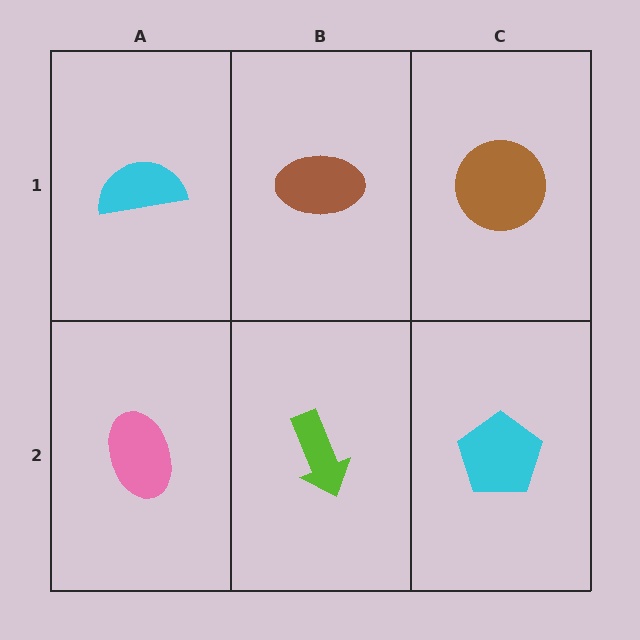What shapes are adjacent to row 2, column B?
A brown ellipse (row 1, column B), a pink ellipse (row 2, column A), a cyan pentagon (row 2, column C).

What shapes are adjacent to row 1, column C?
A cyan pentagon (row 2, column C), a brown ellipse (row 1, column B).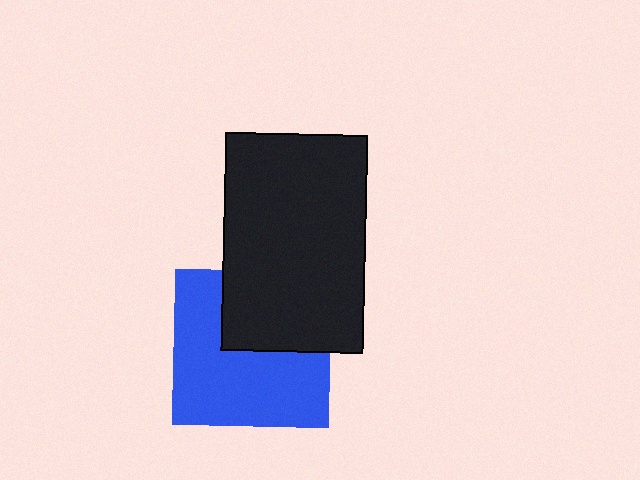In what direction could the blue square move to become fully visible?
The blue square could move down. That would shift it out from behind the black rectangle entirely.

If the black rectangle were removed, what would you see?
You would see the complete blue square.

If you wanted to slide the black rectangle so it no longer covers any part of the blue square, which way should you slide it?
Slide it up — that is the most direct way to separate the two shapes.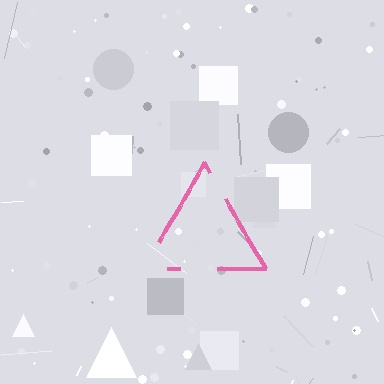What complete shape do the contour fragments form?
The contour fragments form a triangle.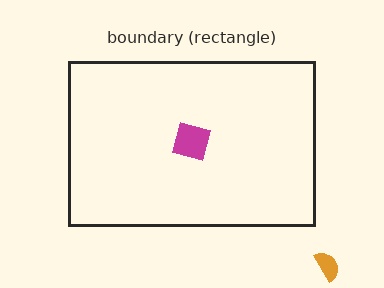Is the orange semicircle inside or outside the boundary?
Outside.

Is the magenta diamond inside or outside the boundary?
Inside.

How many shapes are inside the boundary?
1 inside, 1 outside.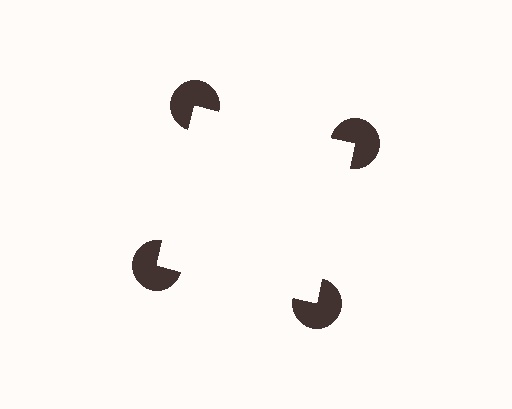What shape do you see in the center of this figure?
An illusory square — its edges are inferred from the aligned wedge cuts in the pac-man discs, not physically drawn.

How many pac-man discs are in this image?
There are 4 — one at each vertex of the illusory square.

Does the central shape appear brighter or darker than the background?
It typically appears slightly brighter than the background, even though no actual brightness change is drawn.